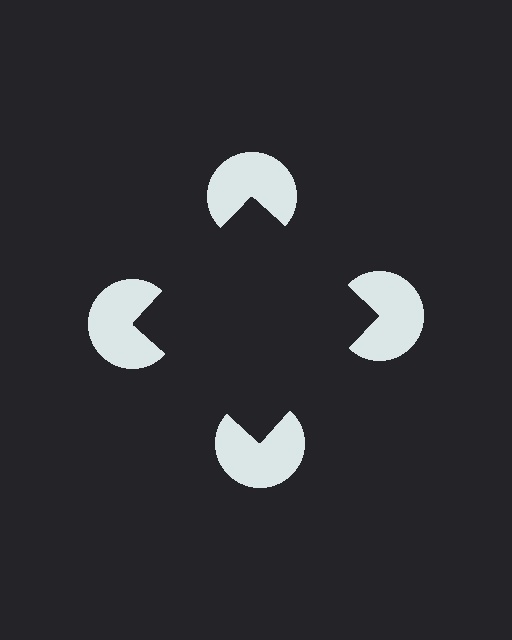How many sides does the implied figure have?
4 sides.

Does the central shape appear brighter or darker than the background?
It typically appears slightly darker than the background, even though no actual brightness change is drawn.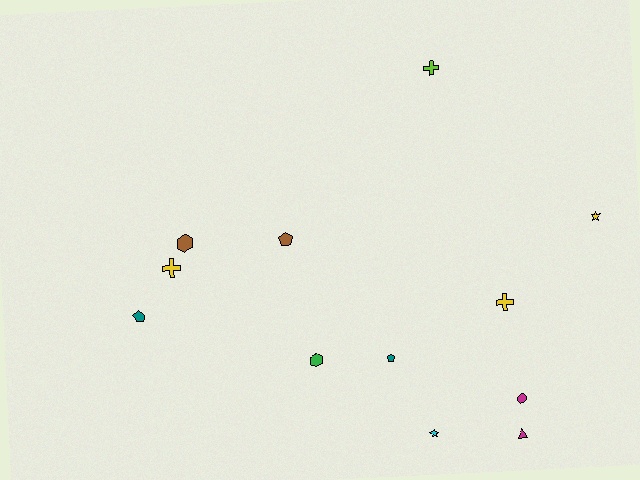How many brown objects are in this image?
There are 2 brown objects.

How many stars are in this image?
There are 2 stars.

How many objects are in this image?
There are 12 objects.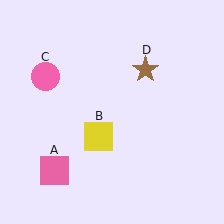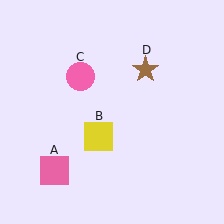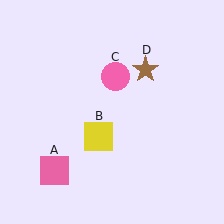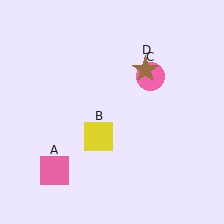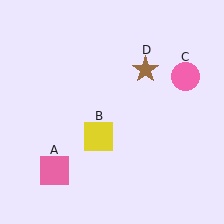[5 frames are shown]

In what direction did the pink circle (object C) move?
The pink circle (object C) moved right.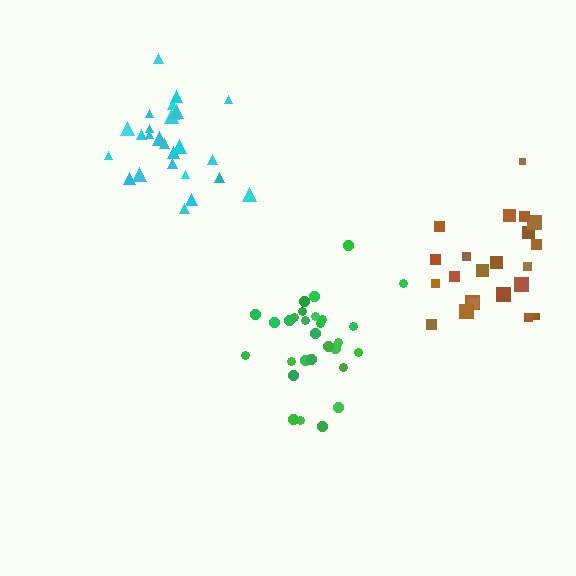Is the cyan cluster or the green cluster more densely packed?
Green.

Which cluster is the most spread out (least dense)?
Brown.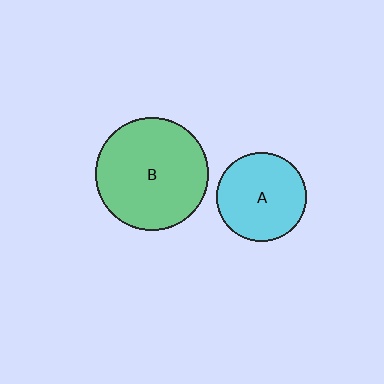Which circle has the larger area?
Circle B (green).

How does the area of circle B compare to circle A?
Approximately 1.6 times.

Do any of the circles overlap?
No, none of the circles overlap.